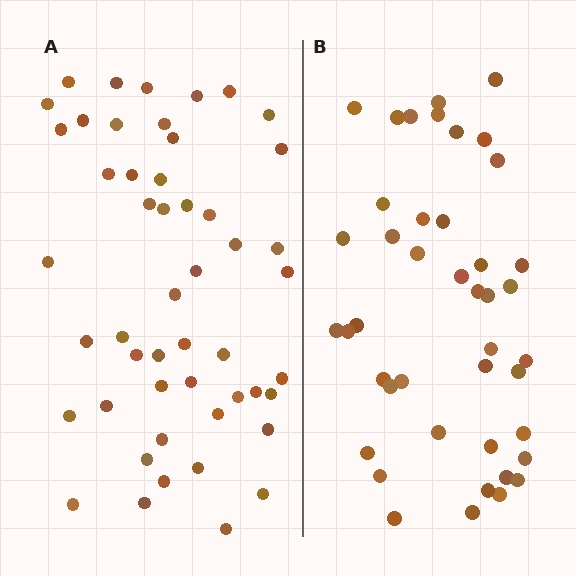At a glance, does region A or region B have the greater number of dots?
Region A (the left region) has more dots.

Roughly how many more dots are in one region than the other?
Region A has roughly 8 or so more dots than region B.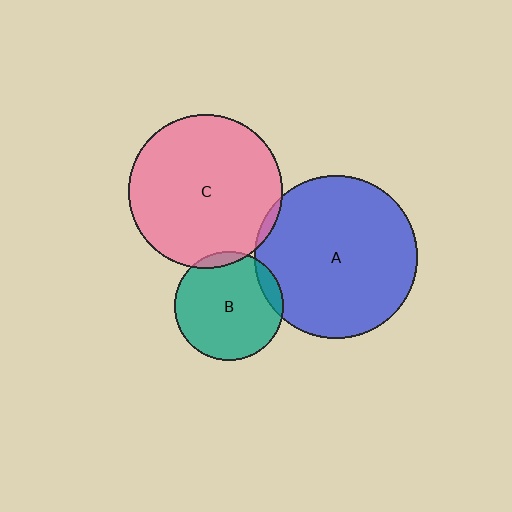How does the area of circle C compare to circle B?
Approximately 2.0 times.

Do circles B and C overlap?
Yes.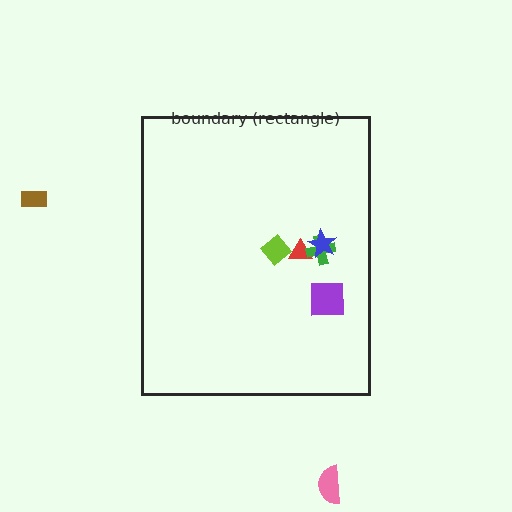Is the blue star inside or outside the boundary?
Inside.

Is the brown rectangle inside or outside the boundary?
Outside.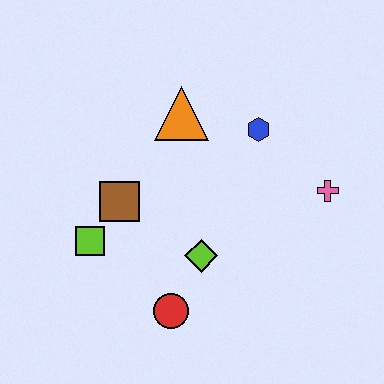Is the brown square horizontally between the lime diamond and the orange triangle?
No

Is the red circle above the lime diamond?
No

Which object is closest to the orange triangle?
The blue hexagon is closest to the orange triangle.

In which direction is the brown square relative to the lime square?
The brown square is above the lime square.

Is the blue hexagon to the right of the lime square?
Yes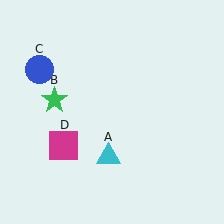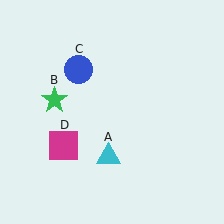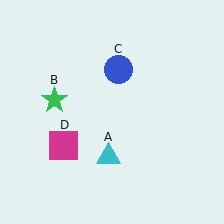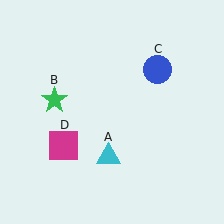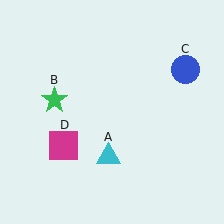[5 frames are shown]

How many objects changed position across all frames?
1 object changed position: blue circle (object C).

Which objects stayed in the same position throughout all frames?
Cyan triangle (object A) and green star (object B) and magenta square (object D) remained stationary.